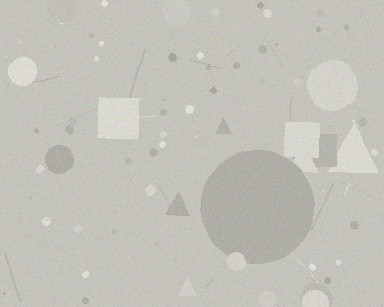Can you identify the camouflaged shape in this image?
The camouflaged shape is a circle.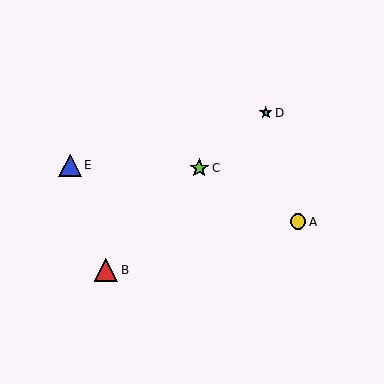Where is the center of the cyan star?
The center of the cyan star is at (266, 113).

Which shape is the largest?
The red triangle (labeled B) is the largest.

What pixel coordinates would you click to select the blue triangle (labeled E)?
Click at (70, 165) to select the blue triangle E.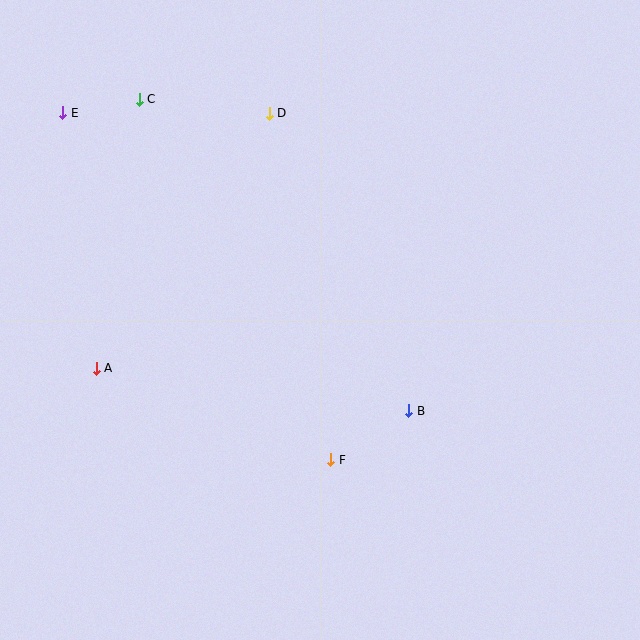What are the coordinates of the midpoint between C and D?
The midpoint between C and D is at (204, 106).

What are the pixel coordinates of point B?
Point B is at (409, 411).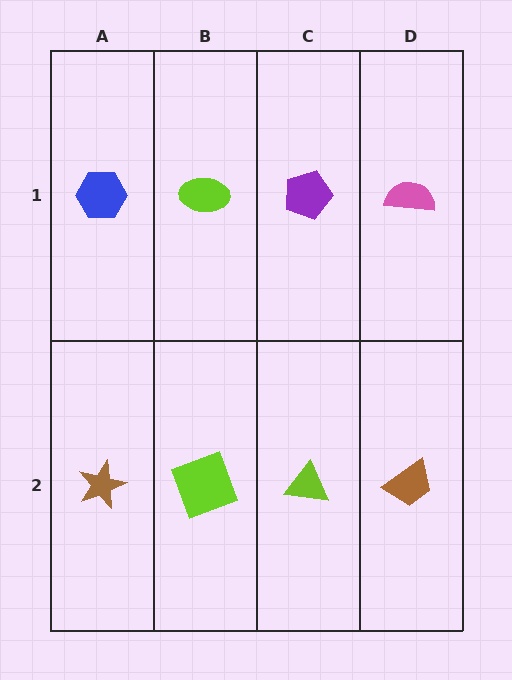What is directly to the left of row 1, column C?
A lime ellipse.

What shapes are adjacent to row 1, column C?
A lime triangle (row 2, column C), a lime ellipse (row 1, column B), a pink semicircle (row 1, column D).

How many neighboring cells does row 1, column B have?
3.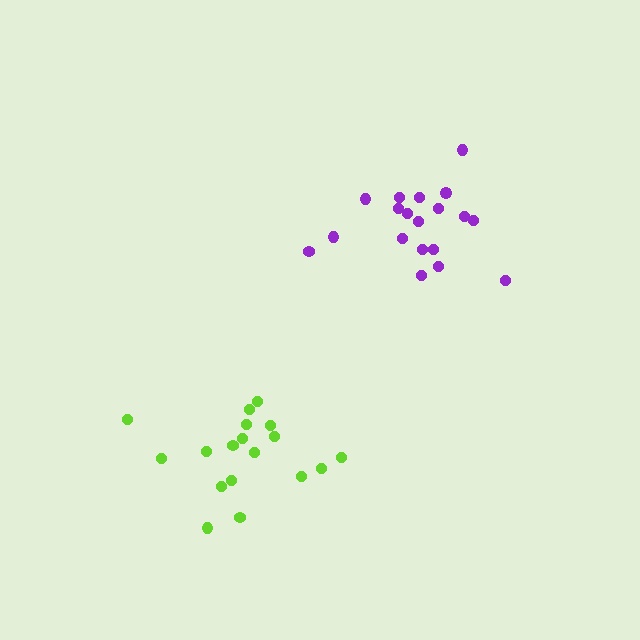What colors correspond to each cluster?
The clusters are colored: lime, purple.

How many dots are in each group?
Group 1: 18 dots, Group 2: 19 dots (37 total).